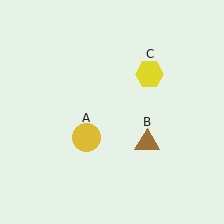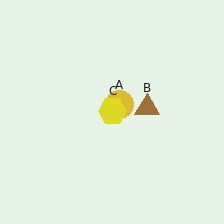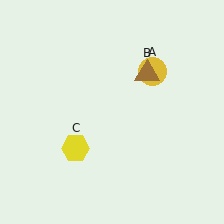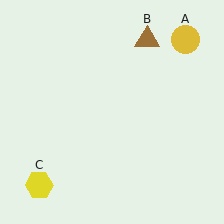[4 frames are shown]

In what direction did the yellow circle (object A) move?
The yellow circle (object A) moved up and to the right.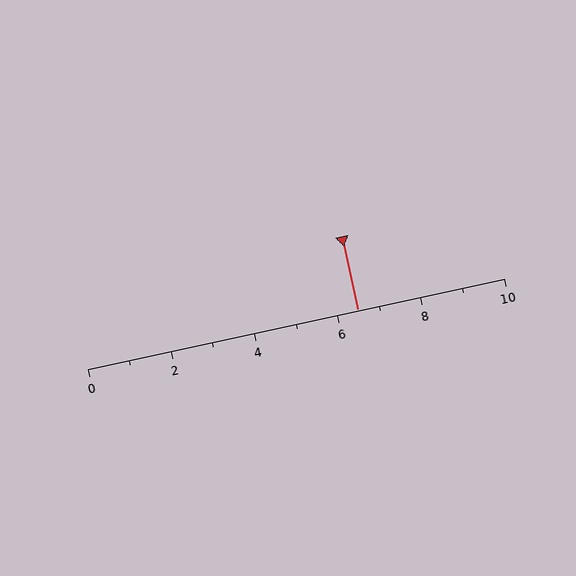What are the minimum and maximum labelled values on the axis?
The axis runs from 0 to 10.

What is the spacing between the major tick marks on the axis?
The major ticks are spaced 2 apart.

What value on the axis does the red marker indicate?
The marker indicates approximately 6.5.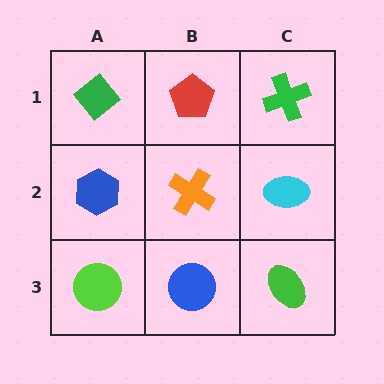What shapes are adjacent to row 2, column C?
A green cross (row 1, column C), a green ellipse (row 3, column C), an orange cross (row 2, column B).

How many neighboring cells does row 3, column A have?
2.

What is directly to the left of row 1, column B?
A green diamond.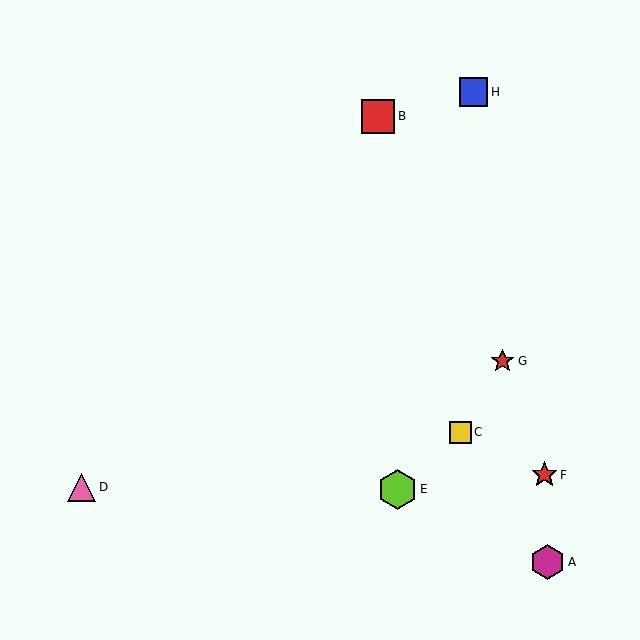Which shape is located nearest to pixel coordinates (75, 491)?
The pink triangle (labeled D) at (82, 487) is nearest to that location.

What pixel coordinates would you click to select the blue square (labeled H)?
Click at (474, 92) to select the blue square H.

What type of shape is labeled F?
Shape F is a red star.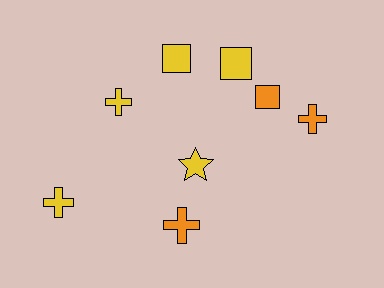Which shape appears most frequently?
Cross, with 4 objects.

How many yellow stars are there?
There is 1 yellow star.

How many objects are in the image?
There are 8 objects.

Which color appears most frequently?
Yellow, with 5 objects.